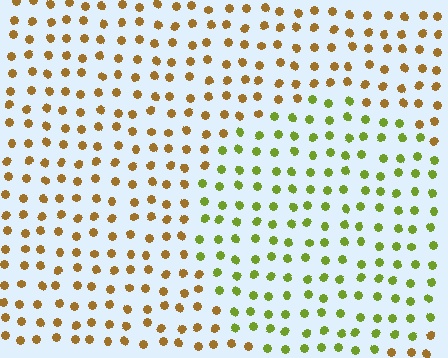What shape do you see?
I see a circle.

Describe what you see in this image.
The image is filled with small brown elements in a uniform arrangement. A circle-shaped region is visible where the elements are tinted to a slightly different hue, forming a subtle color boundary.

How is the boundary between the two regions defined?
The boundary is defined purely by a slight shift in hue (about 47 degrees). Spacing, size, and orientation are identical on both sides.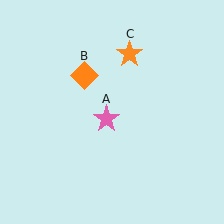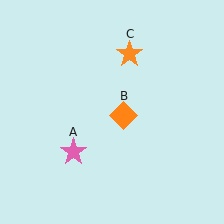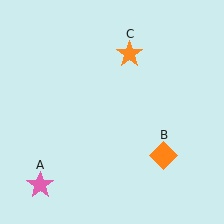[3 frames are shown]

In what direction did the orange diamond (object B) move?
The orange diamond (object B) moved down and to the right.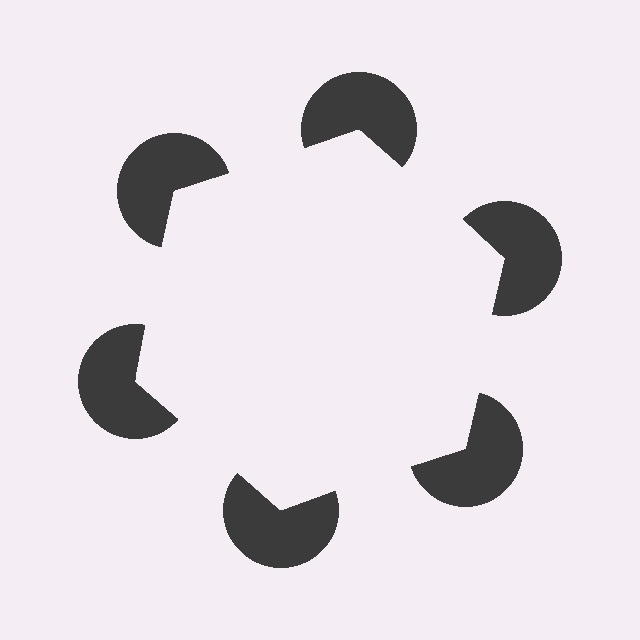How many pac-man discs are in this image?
There are 6 — one at each vertex of the illusory hexagon.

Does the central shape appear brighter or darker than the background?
It typically appears slightly brighter than the background, even though no actual brightness change is drawn.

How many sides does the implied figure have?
6 sides.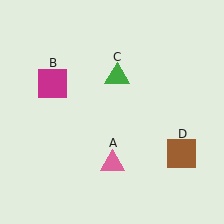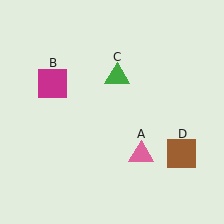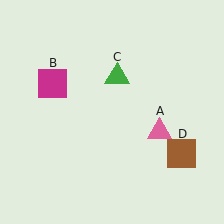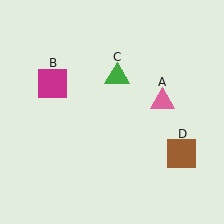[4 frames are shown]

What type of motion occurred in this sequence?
The pink triangle (object A) rotated counterclockwise around the center of the scene.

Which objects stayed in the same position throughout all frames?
Magenta square (object B) and green triangle (object C) and brown square (object D) remained stationary.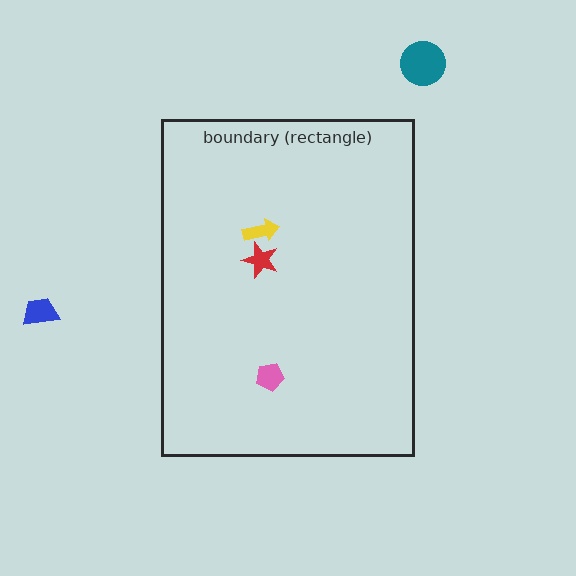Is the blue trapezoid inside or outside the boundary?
Outside.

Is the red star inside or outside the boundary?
Inside.